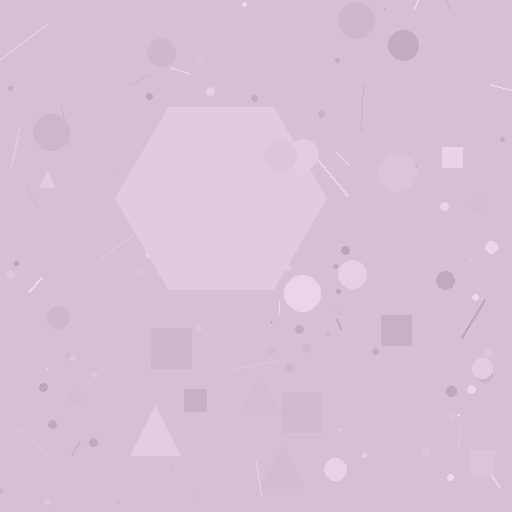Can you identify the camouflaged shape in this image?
The camouflaged shape is a hexagon.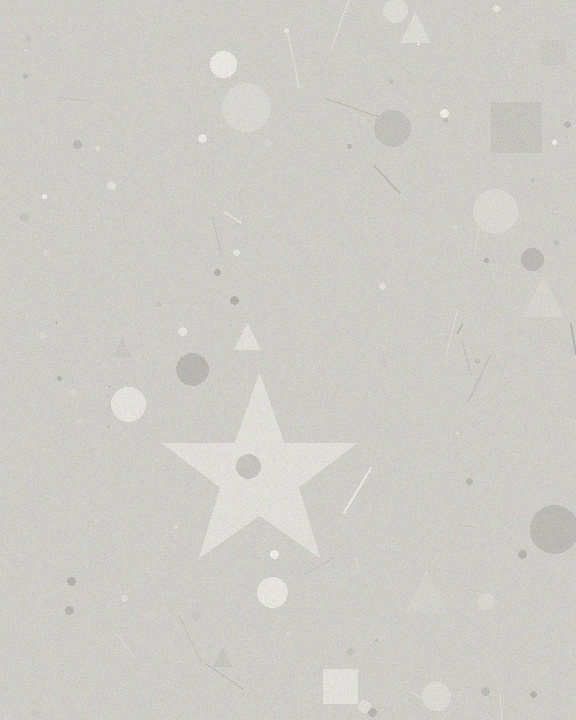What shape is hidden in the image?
A star is hidden in the image.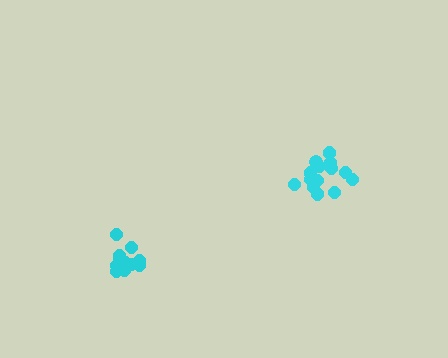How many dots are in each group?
Group 1: 14 dots, Group 2: 11 dots (25 total).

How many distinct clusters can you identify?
There are 2 distinct clusters.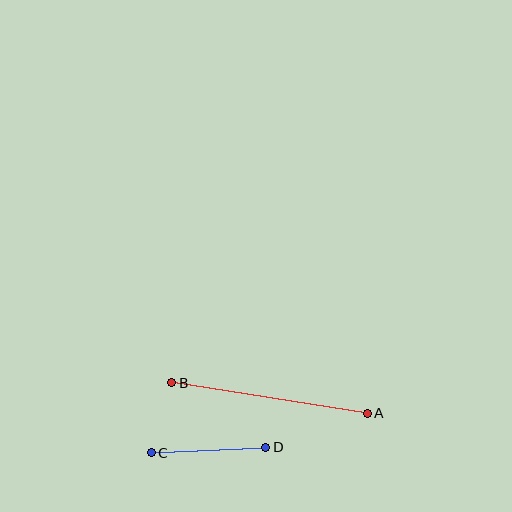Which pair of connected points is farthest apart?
Points A and B are farthest apart.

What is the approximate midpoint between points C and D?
The midpoint is at approximately (209, 450) pixels.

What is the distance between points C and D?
The distance is approximately 114 pixels.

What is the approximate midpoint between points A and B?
The midpoint is at approximately (270, 398) pixels.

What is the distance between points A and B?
The distance is approximately 198 pixels.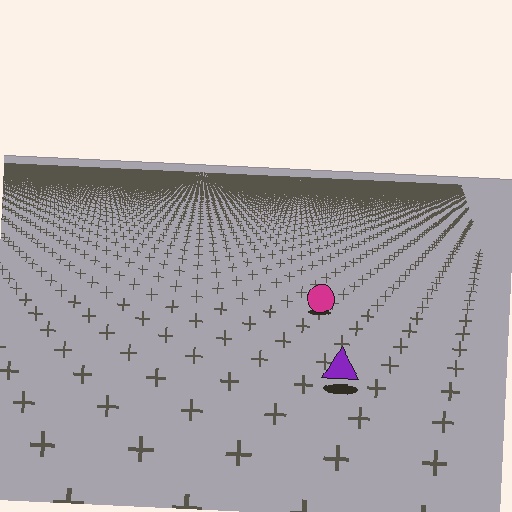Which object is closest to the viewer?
The purple triangle is closest. The texture marks near it are larger and more spread out.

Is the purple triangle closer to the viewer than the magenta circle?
Yes. The purple triangle is closer — you can tell from the texture gradient: the ground texture is coarser near it.